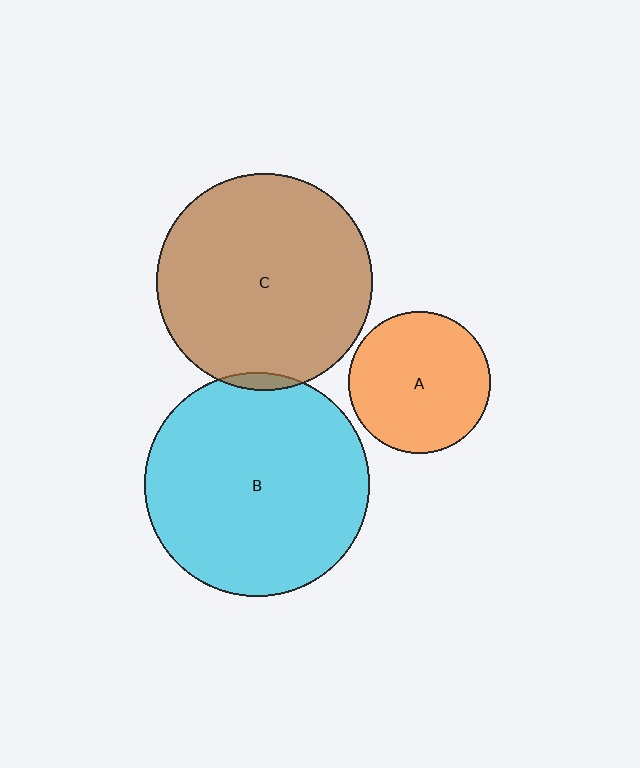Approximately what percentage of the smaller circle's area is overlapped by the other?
Approximately 5%.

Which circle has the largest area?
Circle B (cyan).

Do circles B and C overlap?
Yes.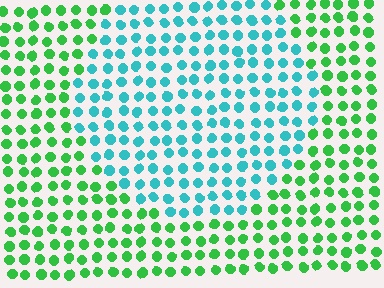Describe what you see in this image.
The image is filled with small green elements in a uniform arrangement. A circle-shaped region is visible where the elements are tinted to a slightly different hue, forming a subtle color boundary.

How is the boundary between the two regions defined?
The boundary is defined purely by a slight shift in hue (about 54 degrees). Spacing, size, and orientation are identical on both sides.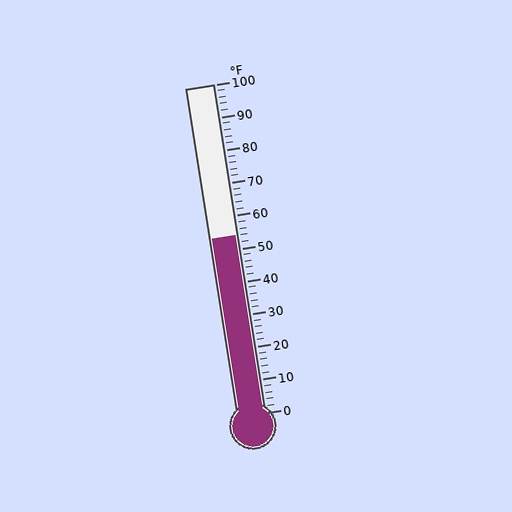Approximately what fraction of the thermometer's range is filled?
The thermometer is filled to approximately 55% of its range.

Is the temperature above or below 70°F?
The temperature is below 70°F.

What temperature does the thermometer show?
The thermometer shows approximately 54°F.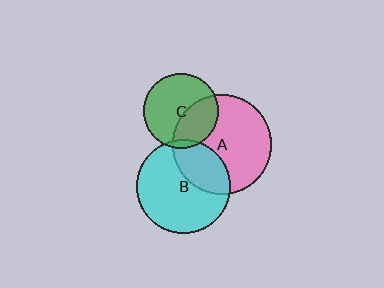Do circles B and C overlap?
Yes.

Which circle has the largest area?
Circle A (pink).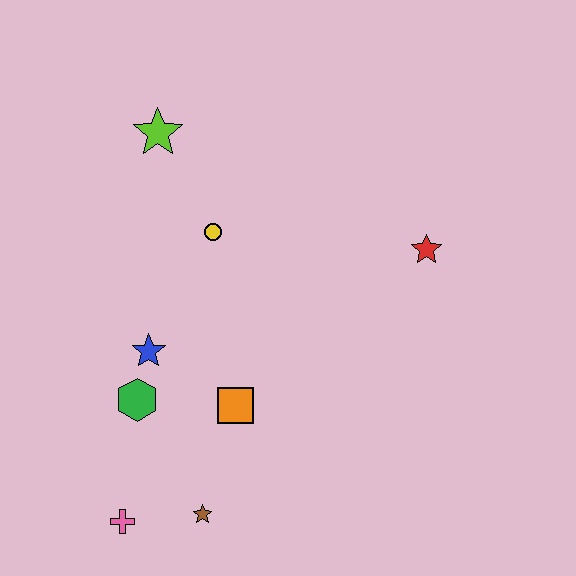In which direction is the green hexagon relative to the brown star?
The green hexagon is above the brown star.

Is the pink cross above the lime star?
No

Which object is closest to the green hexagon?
The blue star is closest to the green hexagon.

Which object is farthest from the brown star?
The lime star is farthest from the brown star.